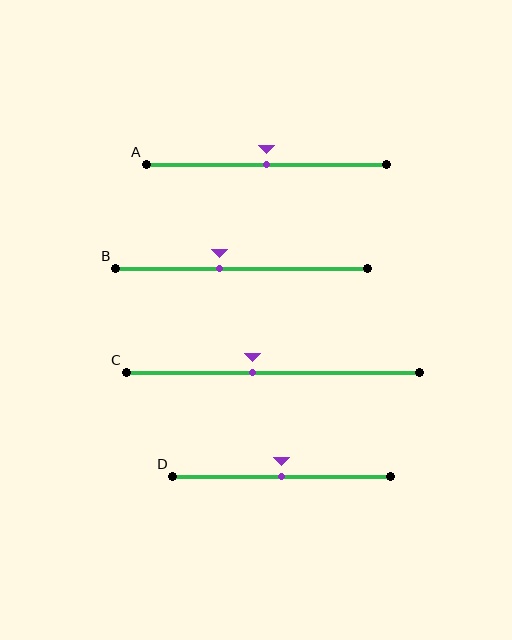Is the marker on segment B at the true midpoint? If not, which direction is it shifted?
No, the marker on segment B is shifted to the left by about 9% of the segment length.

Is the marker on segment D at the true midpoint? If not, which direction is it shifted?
Yes, the marker on segment D is at the true midpoint.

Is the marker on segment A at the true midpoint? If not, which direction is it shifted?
Yes, the marker on segment A is at the true midpoint.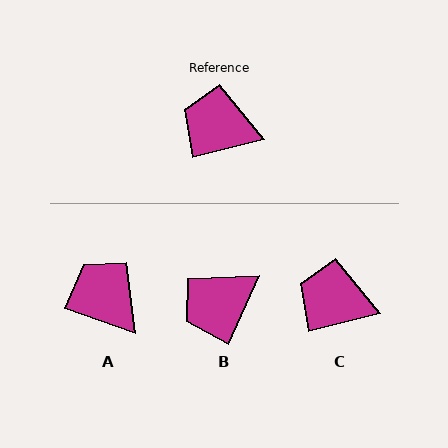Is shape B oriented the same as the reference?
No, it is off by about 52 degrees.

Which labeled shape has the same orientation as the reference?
C.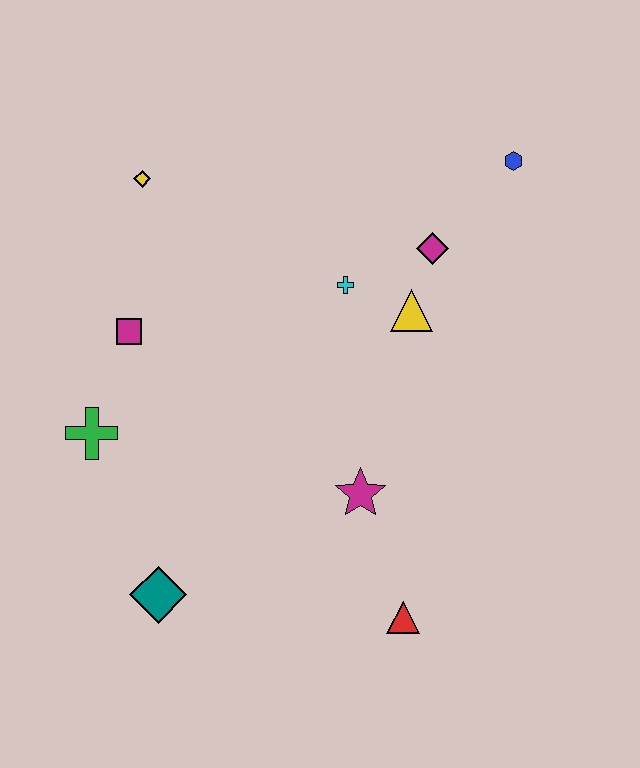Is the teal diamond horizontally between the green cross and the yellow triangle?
Yes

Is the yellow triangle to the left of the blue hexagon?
Yes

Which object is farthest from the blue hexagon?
The teal diamond is farthest from the blue hexagon.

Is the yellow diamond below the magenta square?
No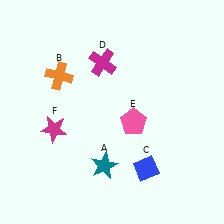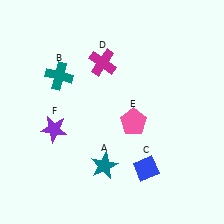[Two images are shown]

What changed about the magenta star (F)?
In Image 1, F is magenta. In Image 2, it changed to purple.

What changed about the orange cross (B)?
In Image 1, B is orange. In Image 2, it changed to teal.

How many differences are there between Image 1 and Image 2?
There are 2 differences between the two images.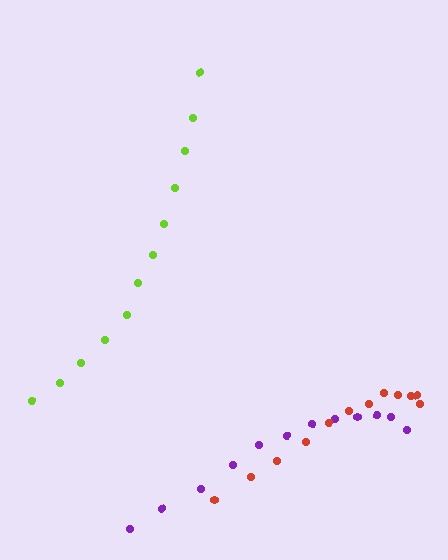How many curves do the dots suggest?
There are 3 distinct paths.